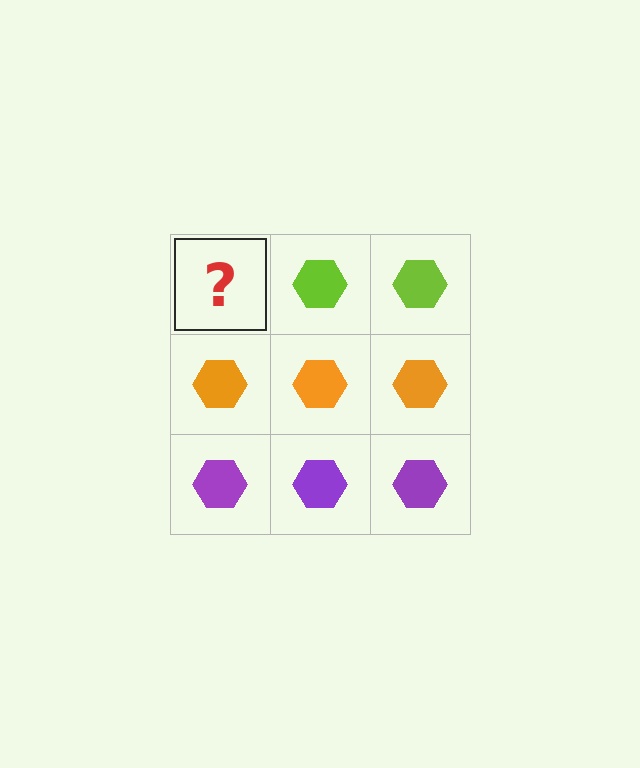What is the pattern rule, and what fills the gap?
The rule is that each row has a consistent color. The gap should be filled with a lime hexagon.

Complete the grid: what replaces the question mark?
The question mark should be replaced with a lime hexagon.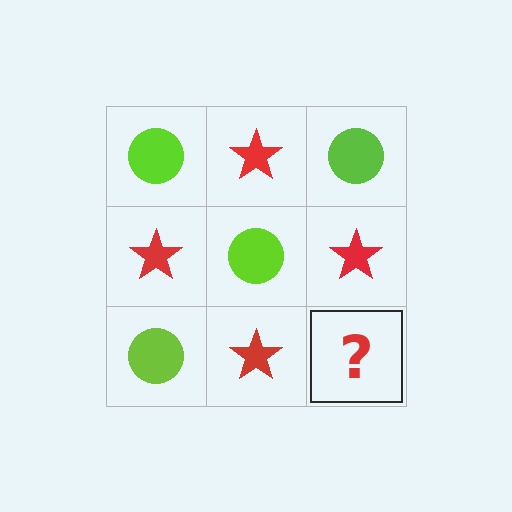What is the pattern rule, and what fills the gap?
The rule is that it alternates lime circle and red star in a checkerboard pattern. The gap should be filled with a lime circle.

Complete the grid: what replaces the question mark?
The question mark should be replaced with a lime circle.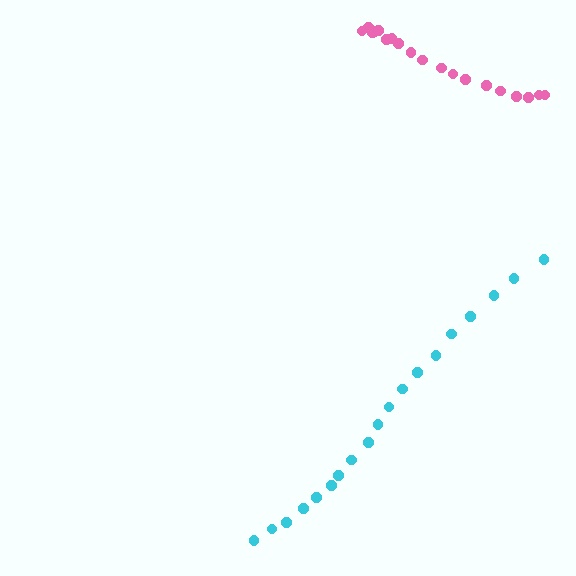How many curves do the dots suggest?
There are 2 distinct paths.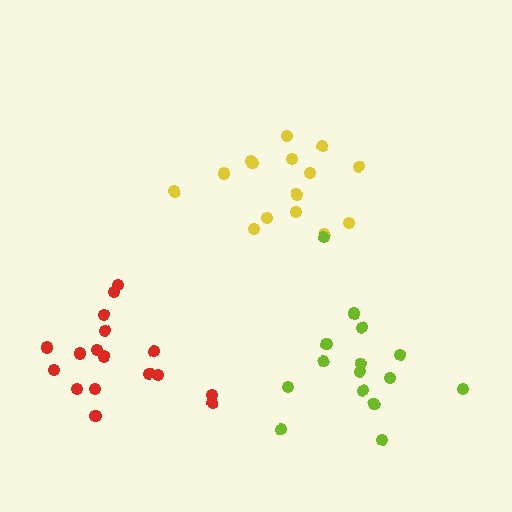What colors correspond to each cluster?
The clusters are colored: yellow, lime, red.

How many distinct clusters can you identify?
There are 3 distinct clusters.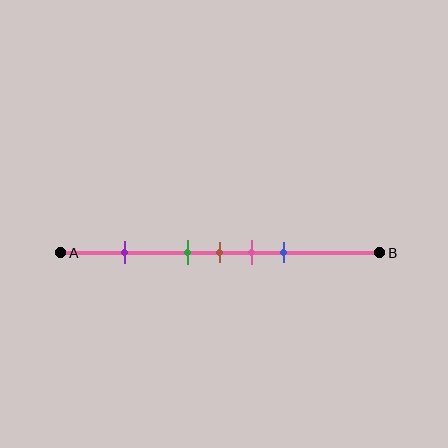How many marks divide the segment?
There are 5 marks dividing the segment.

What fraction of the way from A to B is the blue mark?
The blue mark is approximately 70% (0.7) of the way from A to B.